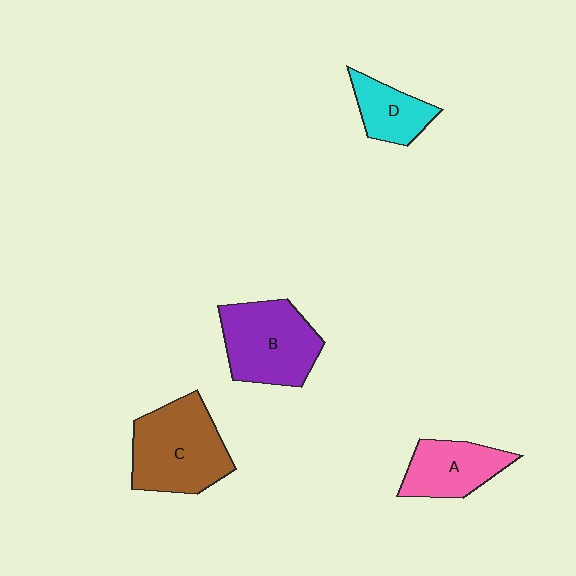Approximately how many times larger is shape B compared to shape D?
Approximately 1.8 times.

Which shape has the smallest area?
Shape D (cyan).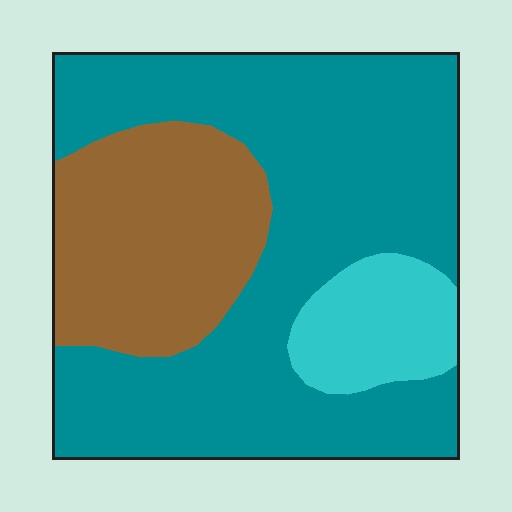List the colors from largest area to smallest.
From largest to smallest: teal, brown, cyan.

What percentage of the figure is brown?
Brown takes up about one quarter (1/4) of the figure.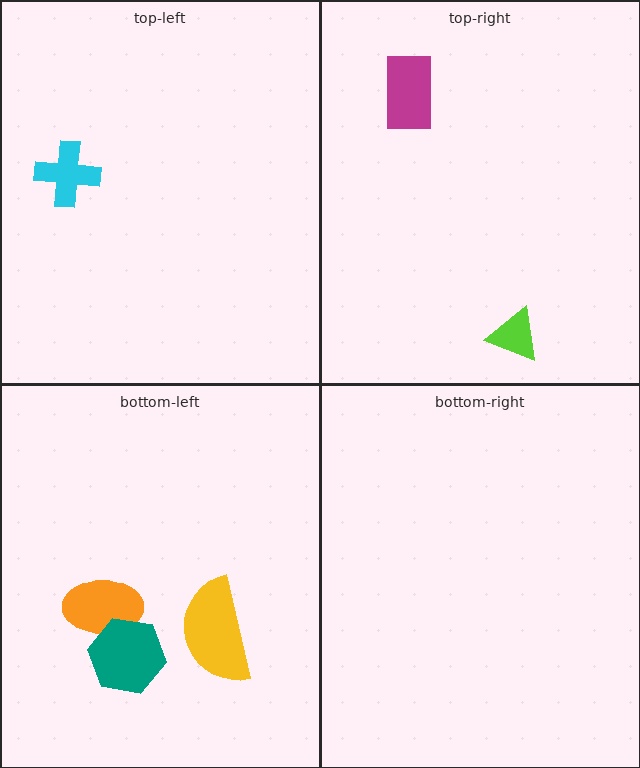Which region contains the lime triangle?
The top-right region.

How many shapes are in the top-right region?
2.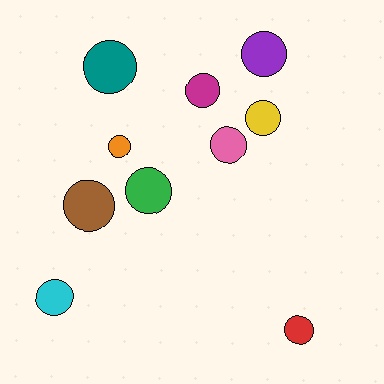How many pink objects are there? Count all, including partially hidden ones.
There is 1 pink object.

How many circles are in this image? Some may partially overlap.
There are 10 circles.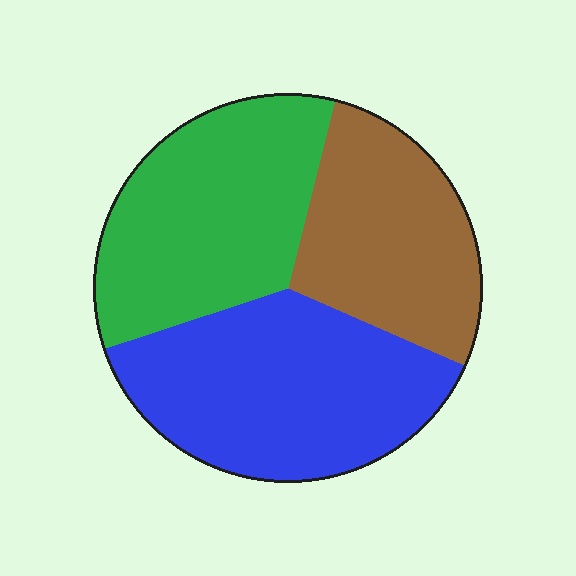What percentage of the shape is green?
Green covers around 35% of the shape.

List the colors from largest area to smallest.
From largest to smallest: blue, green, brown.